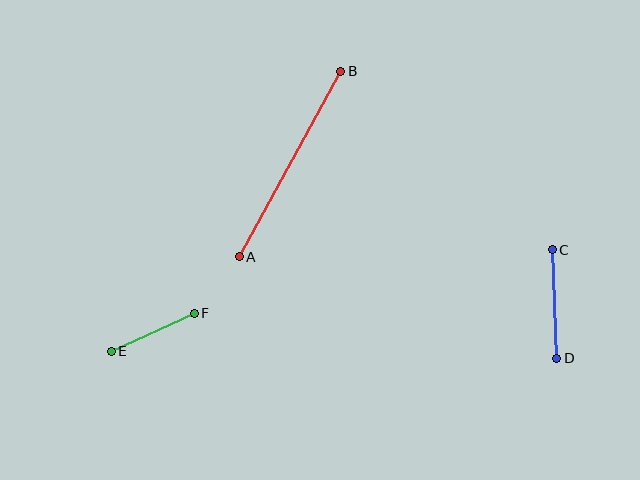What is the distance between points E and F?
The distance is approximately 91 pixels.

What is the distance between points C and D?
The distance is approximately 109 pixels.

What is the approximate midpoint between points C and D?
The midpoint is at approximately (554, 304) pixels.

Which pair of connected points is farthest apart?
Points A and B are farthest apart.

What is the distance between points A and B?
The distance is approximately 211 pixels.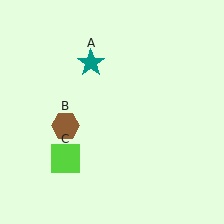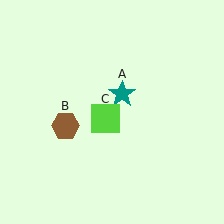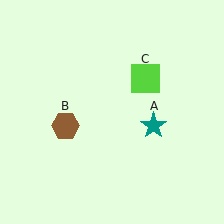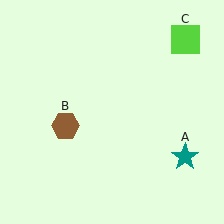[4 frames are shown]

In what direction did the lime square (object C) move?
The lime square (object C) moved up and to the right.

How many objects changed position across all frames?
2 objects changed position: teal star (object A), lime square (object C).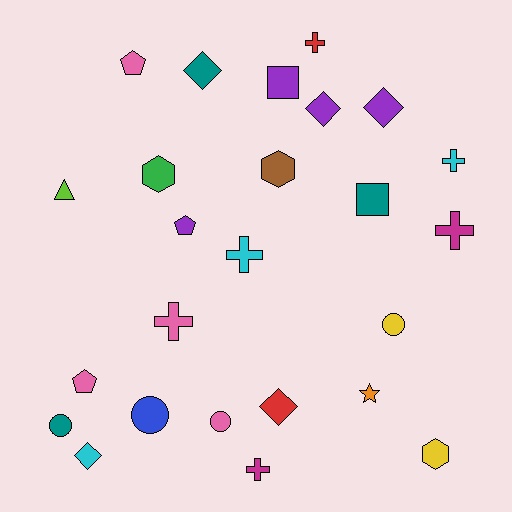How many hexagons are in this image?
There are 3 hexagons.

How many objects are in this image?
There are 25 objects.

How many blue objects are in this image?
There is 1 blue object.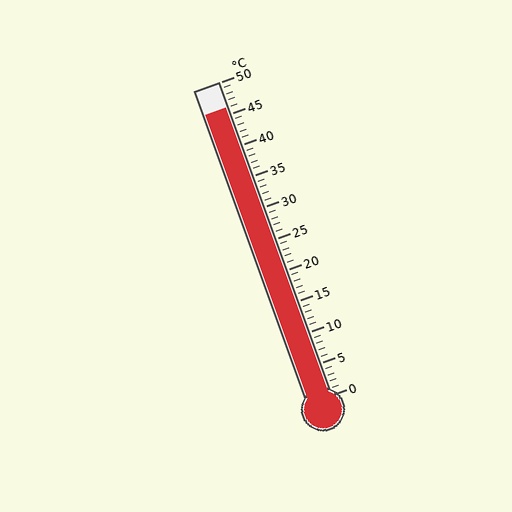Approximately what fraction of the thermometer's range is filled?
The thermometer is filled to approximately 90% of its range.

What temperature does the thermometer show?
The thermometer shows approximately 46°C.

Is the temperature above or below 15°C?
The temperature is above 15°C.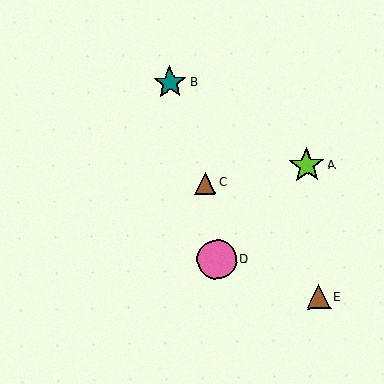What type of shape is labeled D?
Shape D is a pink circle.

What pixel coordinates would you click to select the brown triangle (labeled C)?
Click at (205, 183) to select the brown triangle C.